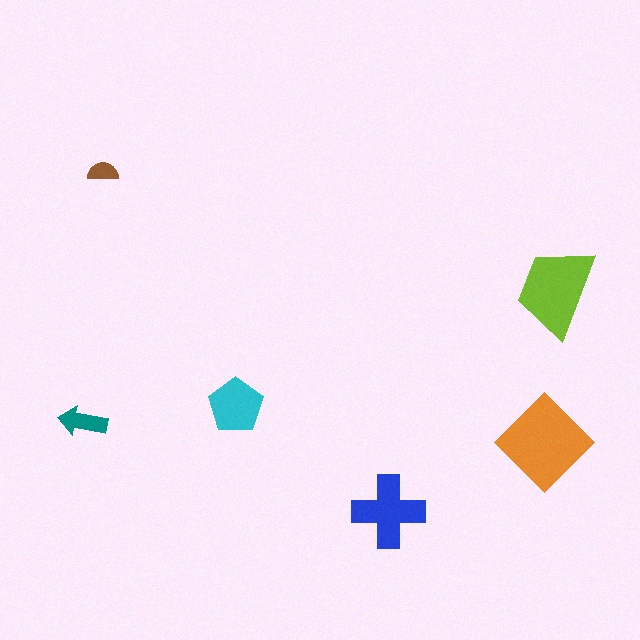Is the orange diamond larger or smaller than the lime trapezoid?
Larger.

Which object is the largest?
The orange diamond.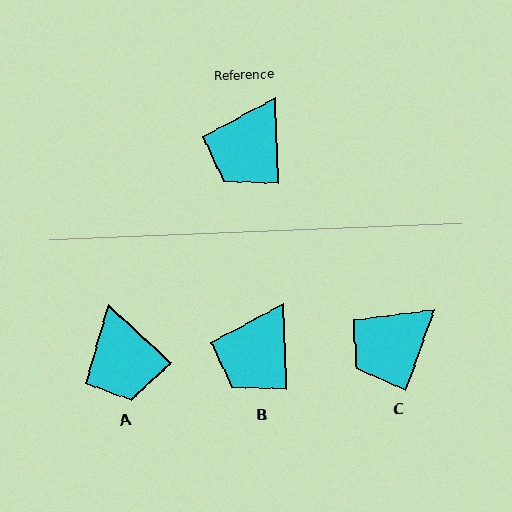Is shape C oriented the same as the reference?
No, it is off by about 22 degrees.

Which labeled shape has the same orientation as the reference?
B.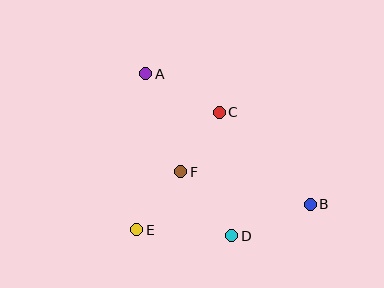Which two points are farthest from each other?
Points A and B are farthest from each other.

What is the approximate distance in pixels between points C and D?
The distance between C and D is approximately 124 pixels.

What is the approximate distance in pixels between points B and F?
The distance between B and F is approximately 133 pixels.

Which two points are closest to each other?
Points C and F are closest to each other.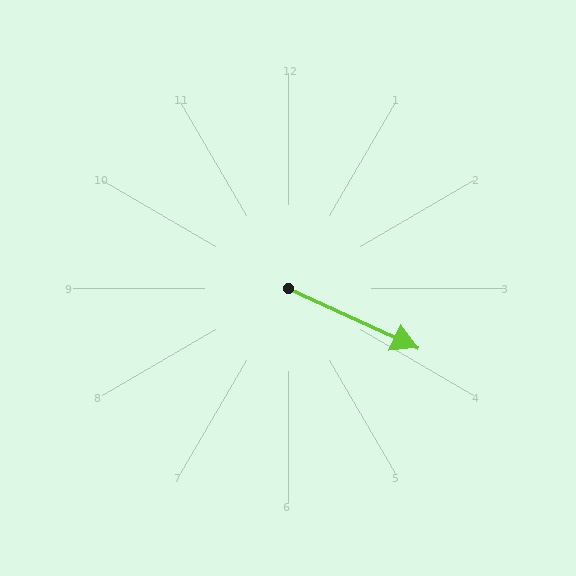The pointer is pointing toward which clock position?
Roughly 4 o'clock.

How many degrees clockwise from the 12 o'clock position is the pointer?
Approximately 115 degrees.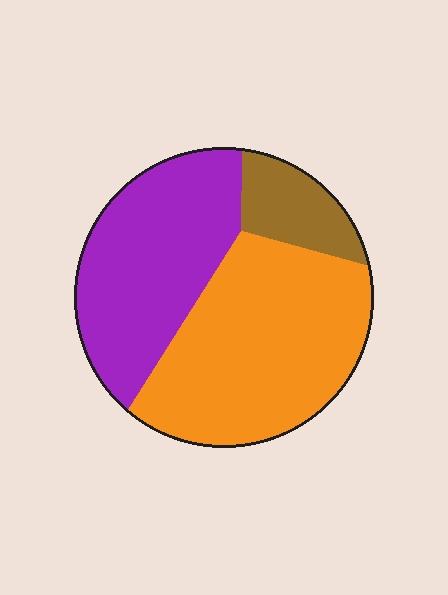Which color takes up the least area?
Brown, at roughly 10%.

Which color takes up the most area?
Orange, at roughly 50%.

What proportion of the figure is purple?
Purple takes up about three eighths (3/8) of the figure.